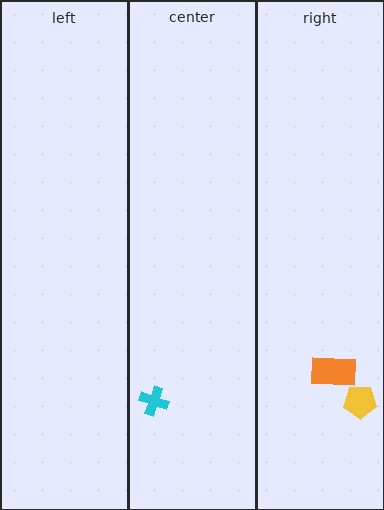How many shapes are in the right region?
2.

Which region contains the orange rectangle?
The right region.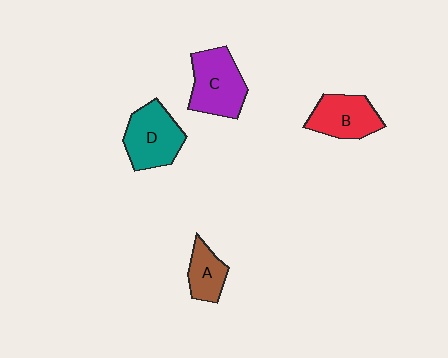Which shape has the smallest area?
Shape A (brown).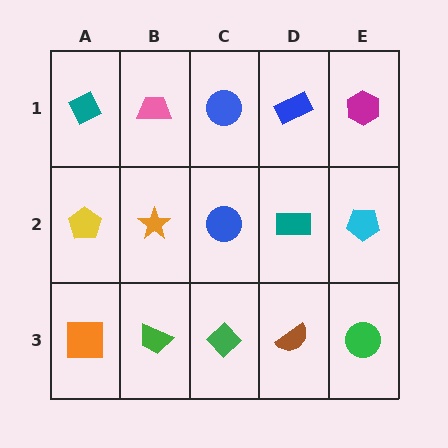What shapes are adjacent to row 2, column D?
A blue rectangle (row 1, column D), a brown semicircle (row 3, column D), a blue circle (row 2, column C), a cyan pentagon (row 2, column E).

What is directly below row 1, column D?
A teal rectangle.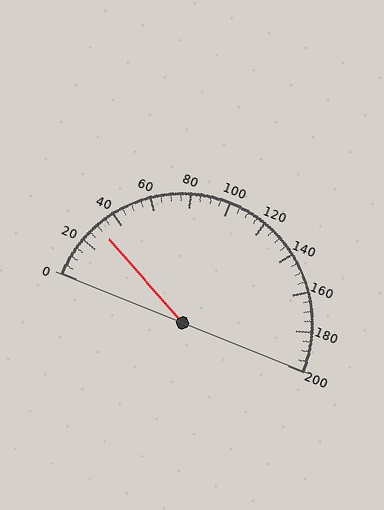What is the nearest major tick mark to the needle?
The nearest major tick mark is 40.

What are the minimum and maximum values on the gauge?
The gauge ranges from 0 to 200.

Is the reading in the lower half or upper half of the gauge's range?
The reading is in the lower half of the range (0 to 200).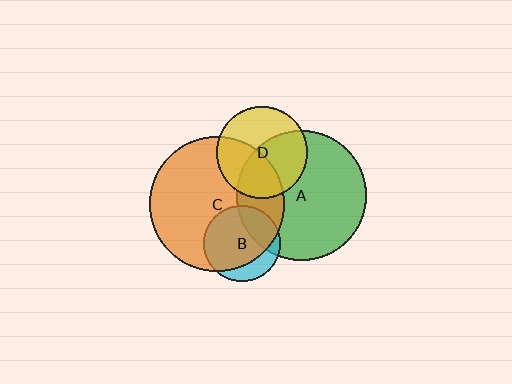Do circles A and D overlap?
Yes.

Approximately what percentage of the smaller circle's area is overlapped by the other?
Approximately 50%.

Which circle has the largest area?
Circle C (orange).